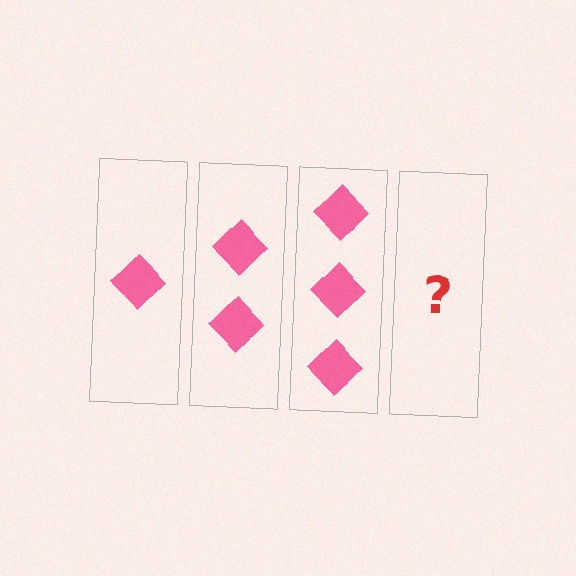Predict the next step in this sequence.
The next step is 4 diamonds.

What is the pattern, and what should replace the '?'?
The pattern is that each step adds one more diamond. The '?' should be 4 diamonds.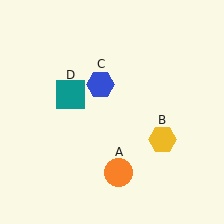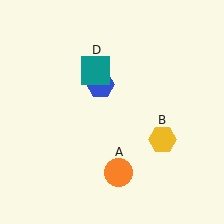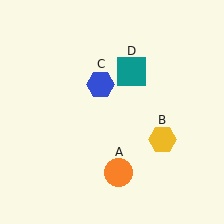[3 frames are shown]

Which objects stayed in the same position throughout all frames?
Orange circle (object A) and yellow hexagon (object B) and blue hexagon (object C) remained stationary.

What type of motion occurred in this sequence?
The teal square (object D) rotated clockwise around the center of the scene.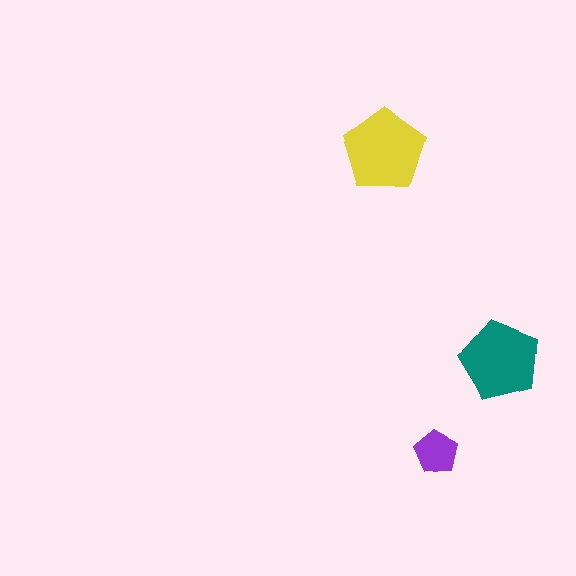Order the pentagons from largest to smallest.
the yellow one, the teal one, the purple one.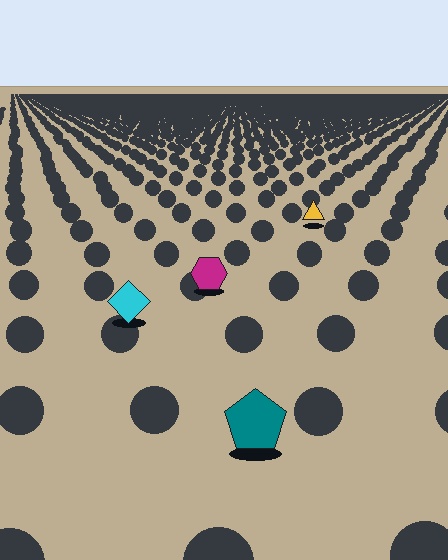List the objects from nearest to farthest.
From nearest to farthest: the teal pentagon, the cyan diamond, the magenta hexagon, the yellow triangle.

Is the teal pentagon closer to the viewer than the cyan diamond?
Yes. The teal pentagon is closer — you can tell from the texture gradient: the ground texture is coarser near it.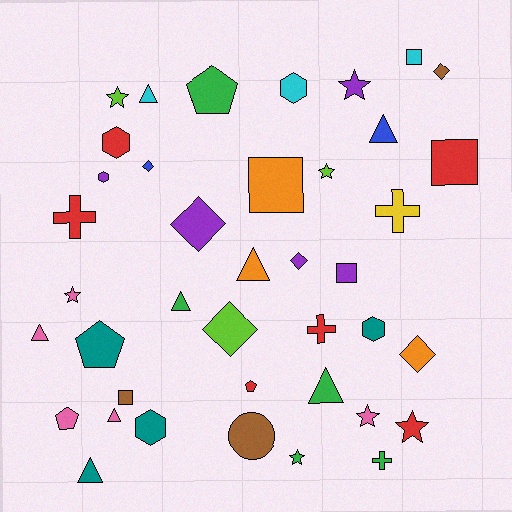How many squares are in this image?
There are 5 squares.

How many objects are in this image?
There are 40 objects.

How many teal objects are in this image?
There are 4 teal objects.